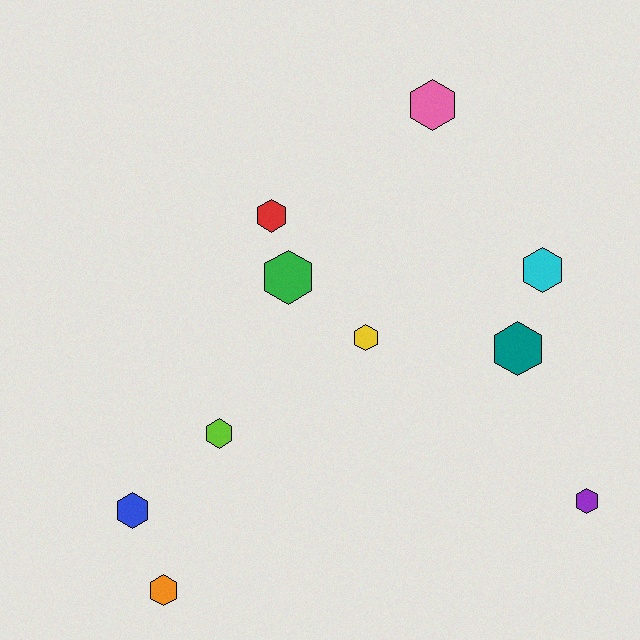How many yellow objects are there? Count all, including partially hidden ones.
There is 1 yellow object.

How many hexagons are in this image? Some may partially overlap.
There are 10 hexagons.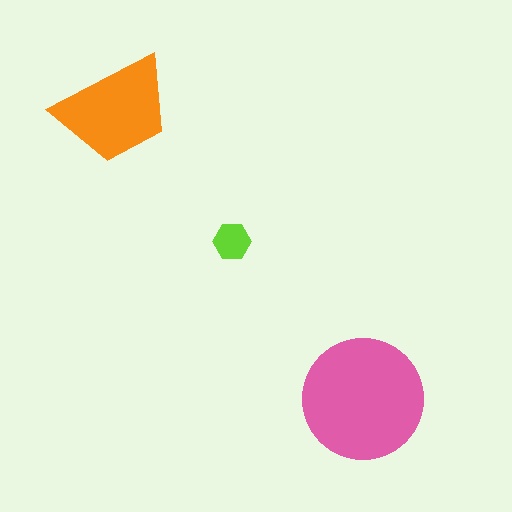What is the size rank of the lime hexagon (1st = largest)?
3rd.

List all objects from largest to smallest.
The pink circle, the orange trapezoid, the lime hexagon.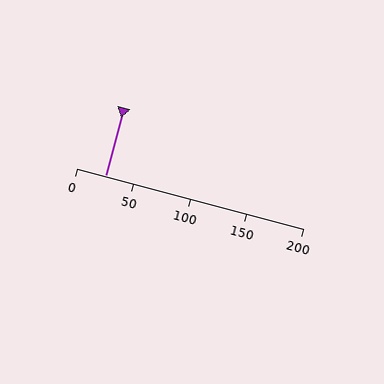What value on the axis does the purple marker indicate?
The marker indicates approximately 25.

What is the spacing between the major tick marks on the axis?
The major ticks are spaced 50 apart.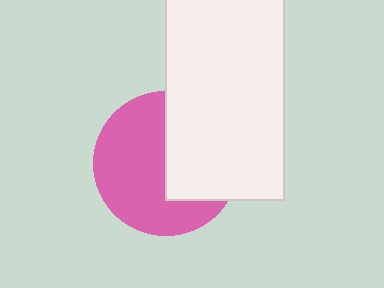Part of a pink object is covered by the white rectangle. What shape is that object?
It is a circle.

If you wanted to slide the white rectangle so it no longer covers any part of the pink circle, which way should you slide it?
Slide it right — that is the most direct way to separate the two shapes.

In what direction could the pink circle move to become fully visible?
The pink circle could move left. That would shift it out from behind the white rectangle entirely.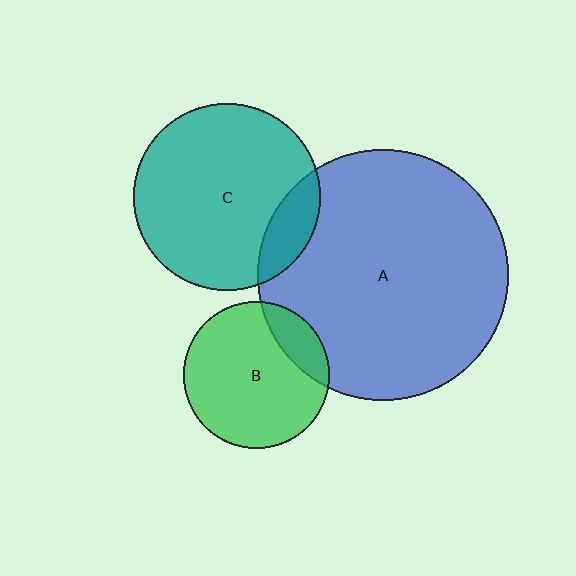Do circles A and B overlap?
Yes.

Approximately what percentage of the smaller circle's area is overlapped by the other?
Approximately 15%.